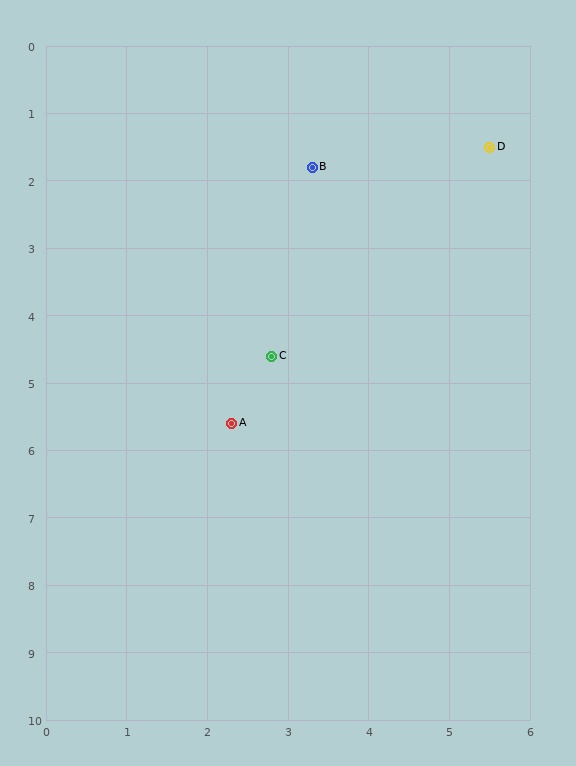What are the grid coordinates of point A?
Point A is at approximately (2.3, 5.6).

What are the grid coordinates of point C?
Point C is at approximately (2.8, 4.6).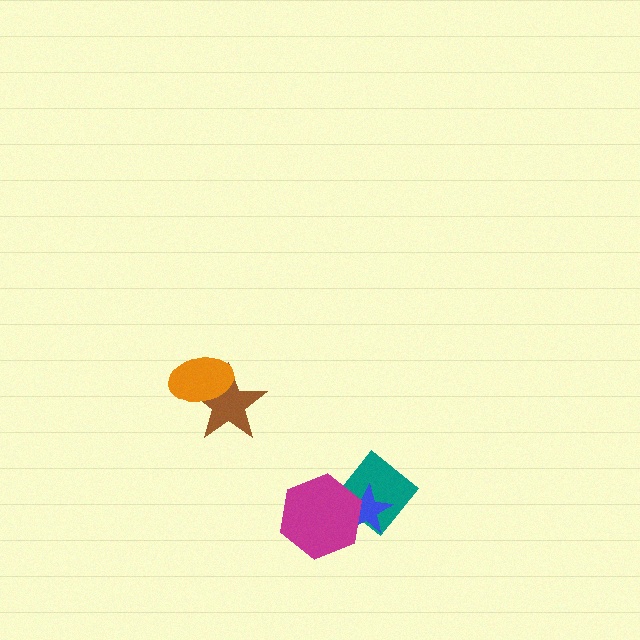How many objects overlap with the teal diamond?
2 objects overlap with the teal diamond.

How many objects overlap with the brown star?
1 object overlaps with the brown star.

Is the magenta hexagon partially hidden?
No, no other shape covers it.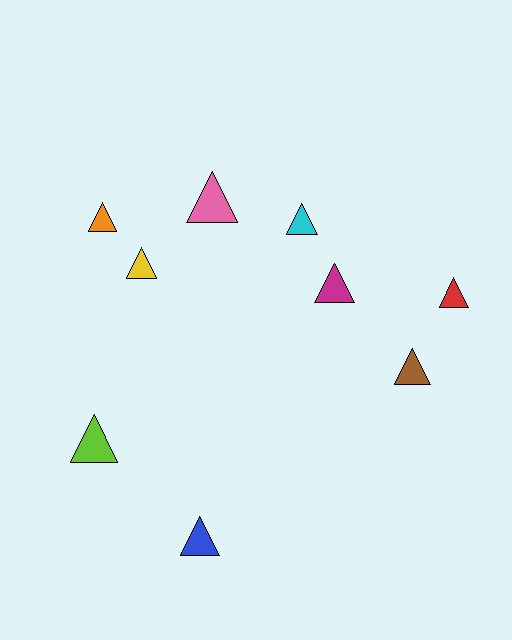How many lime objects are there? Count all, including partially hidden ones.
There is 1 lime object.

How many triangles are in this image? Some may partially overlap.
There are 9 triangles.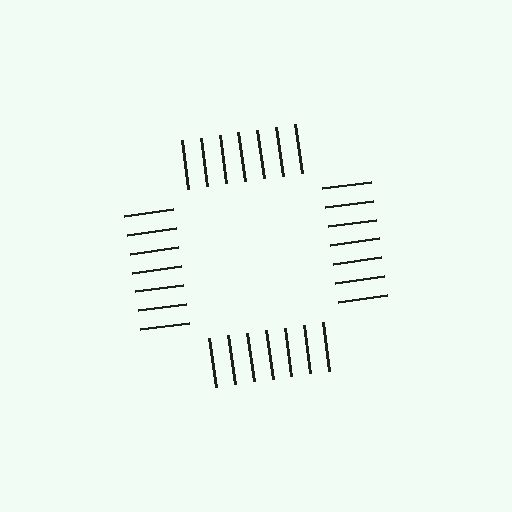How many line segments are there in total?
28 — 7 along each of the 4 edges.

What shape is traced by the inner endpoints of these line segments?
An illusory square — the line segments terminate on its edges but no continuous stroke is drawn.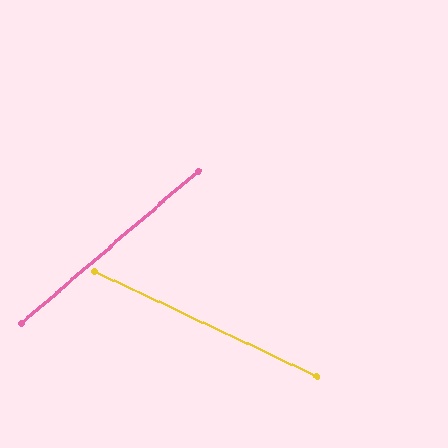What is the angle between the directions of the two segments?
Approximately 66 degrees.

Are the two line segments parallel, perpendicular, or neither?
Neither parallel nor perpendicular — they differ by about 66°.